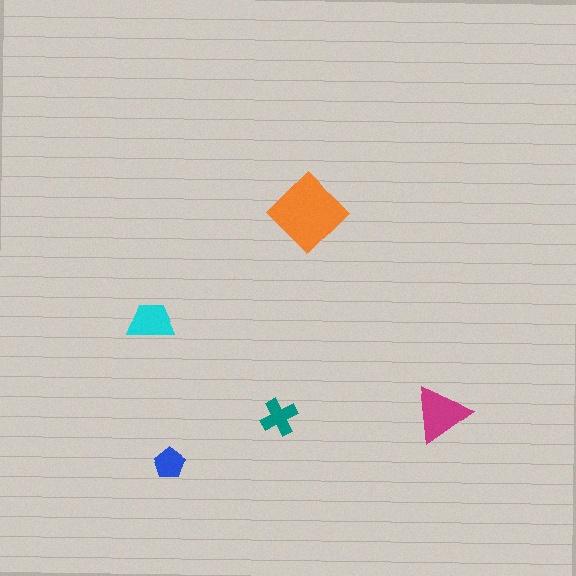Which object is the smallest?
The blue pentagon.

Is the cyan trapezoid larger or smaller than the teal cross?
Larger.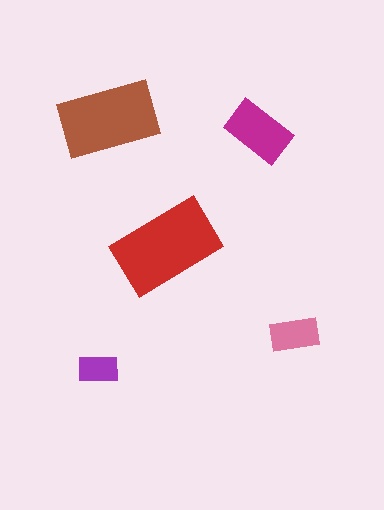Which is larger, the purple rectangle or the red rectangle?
The red one.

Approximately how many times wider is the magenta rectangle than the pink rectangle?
About 1.5 times wider.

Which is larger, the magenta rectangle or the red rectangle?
The red one.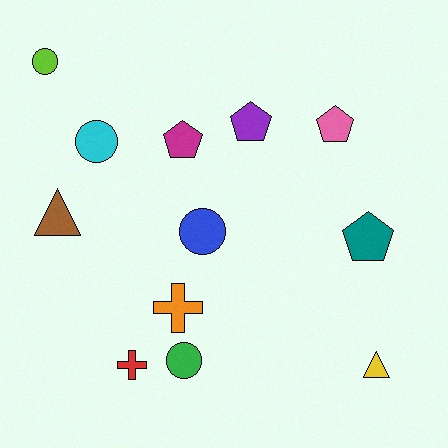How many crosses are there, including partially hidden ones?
There are 2 crosses.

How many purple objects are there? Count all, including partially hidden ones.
There is 1 purple object.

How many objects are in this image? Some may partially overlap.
There are 12 objects.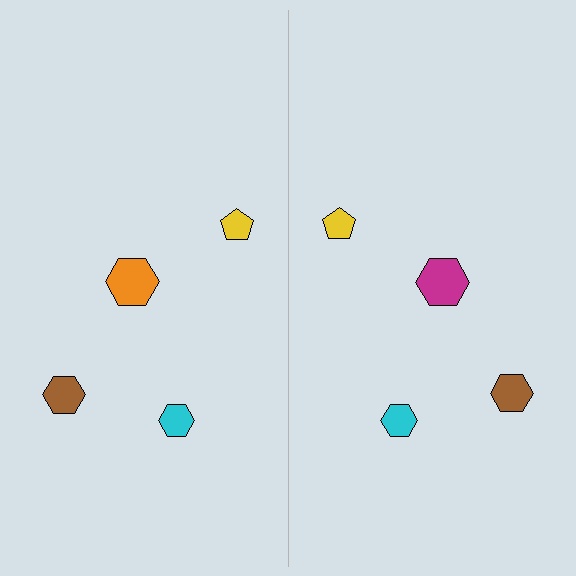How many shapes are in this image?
There are 8 shapes in this image.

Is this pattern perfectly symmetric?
No, the pattern is not perfectly symmetric. The magenta hexagon on the right side breaks the symmetry — its mirror counterpart is orange.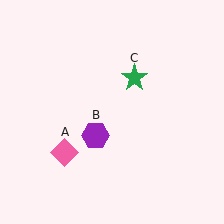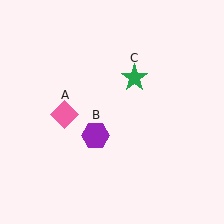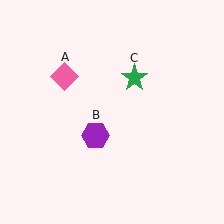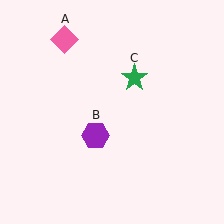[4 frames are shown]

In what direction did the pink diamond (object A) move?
The pink diamond (object A) moved up.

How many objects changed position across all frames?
1 object changed position: pink diamond (object A).